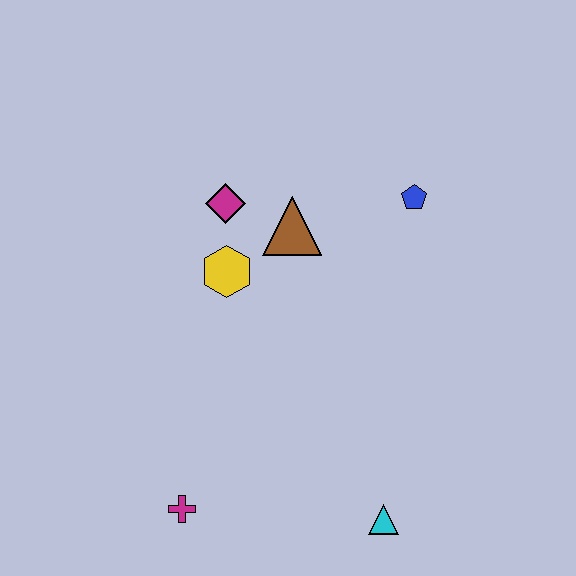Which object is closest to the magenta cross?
The cyan triangle is closest to the magenta cross.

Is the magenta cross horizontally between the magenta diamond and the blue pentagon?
No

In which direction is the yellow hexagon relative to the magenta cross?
The yellow hexagon is above the magenta cross.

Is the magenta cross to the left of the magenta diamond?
Yes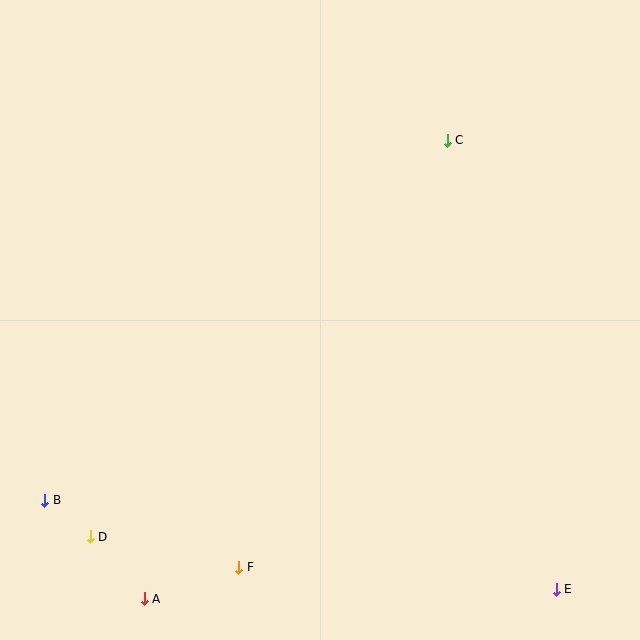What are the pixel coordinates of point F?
Point F is at (239, 567).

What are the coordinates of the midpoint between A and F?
The midpoint between A and F is at (192, 583).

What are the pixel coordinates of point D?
Point D is at (90, 537).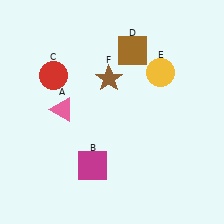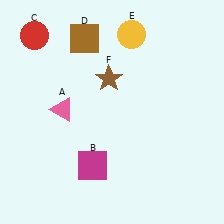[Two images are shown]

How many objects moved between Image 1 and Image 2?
3 objects moved between the two images.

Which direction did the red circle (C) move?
The red circle (C) moved up.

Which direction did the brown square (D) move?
The brown square (D) moved left.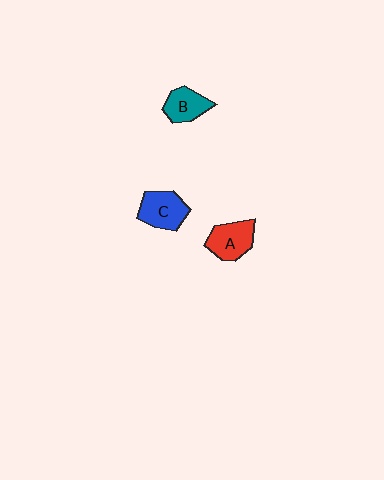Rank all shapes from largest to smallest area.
From largest to smallest: C (blue), A (red), B (teal).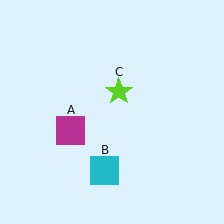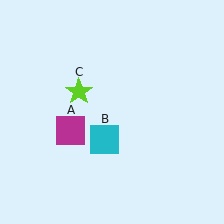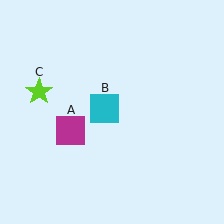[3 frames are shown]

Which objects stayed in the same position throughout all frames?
Magenta square (object A) remained stationary.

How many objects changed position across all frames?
2 objects changed position: cyan square (object B), lime star (object C).